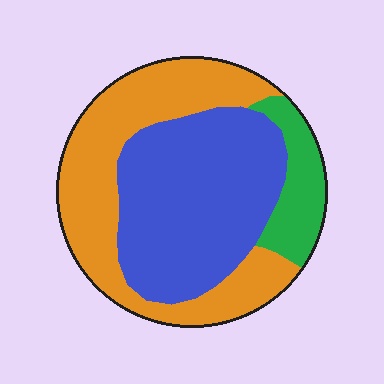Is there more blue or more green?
Blue.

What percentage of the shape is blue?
Blue takes up between a quarter and a half of the shape.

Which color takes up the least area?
Green, at roughly 10%.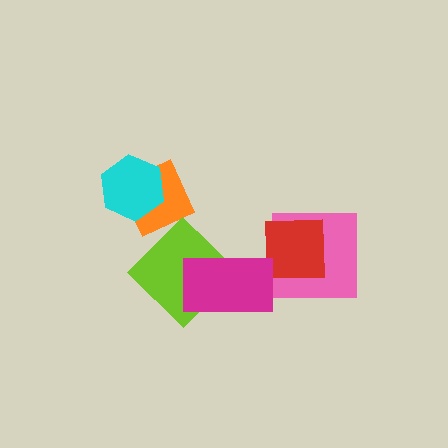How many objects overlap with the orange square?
1 object overlaps with the orange square.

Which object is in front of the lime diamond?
The magenta rectangle is in front of the lime diamond.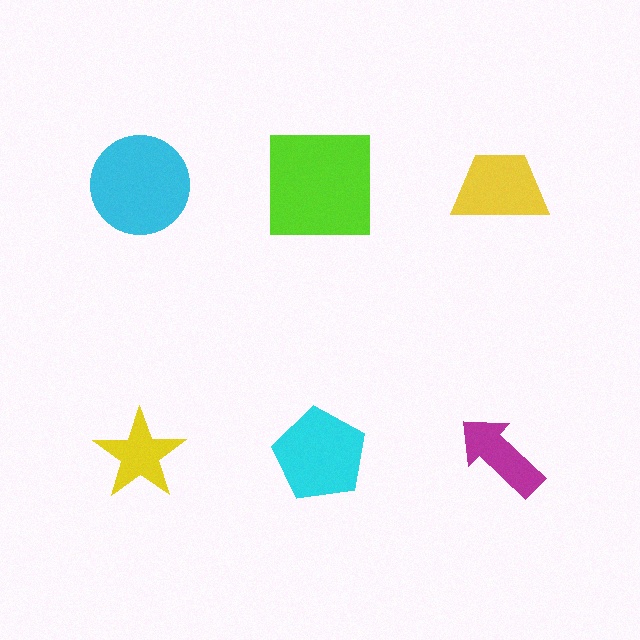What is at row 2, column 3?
A magenta arrow.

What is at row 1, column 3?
A yellow trapezoid.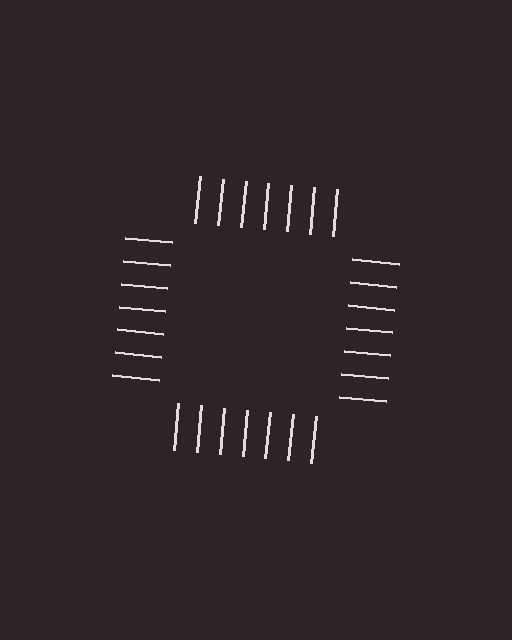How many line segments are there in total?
28 — 7 along each of the 4 edges.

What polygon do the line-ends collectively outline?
An illusory square — the line segments terminate on its edges but no continuous stroke is drawn.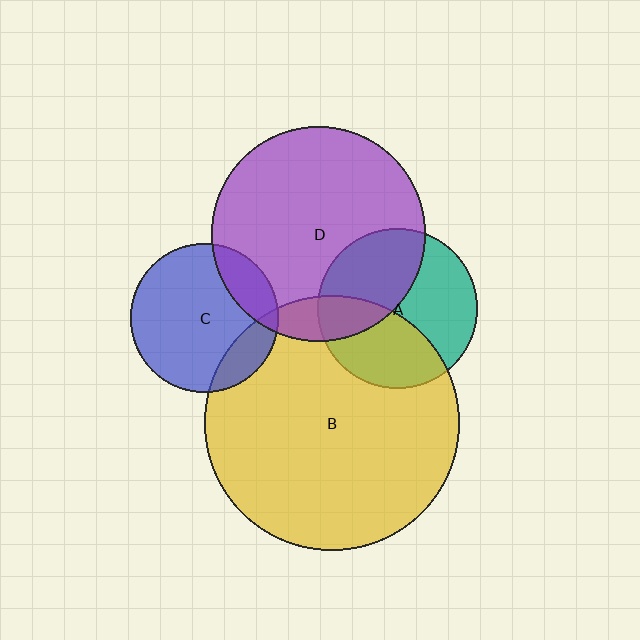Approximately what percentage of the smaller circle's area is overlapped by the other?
Approximately 10%.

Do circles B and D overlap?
Yes.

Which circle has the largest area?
Circle B (yellow).